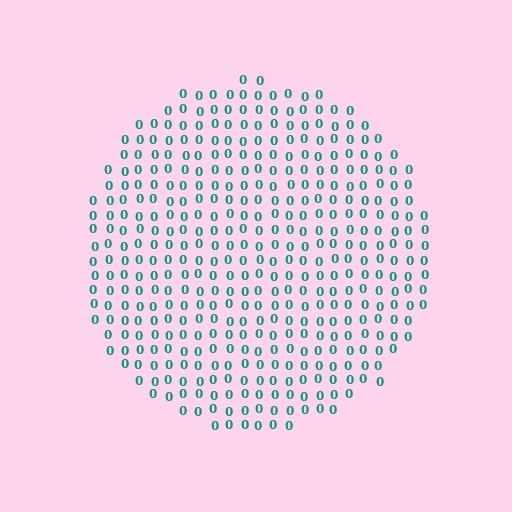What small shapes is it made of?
It is made of small digit 0's.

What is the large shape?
The large shape is a circle.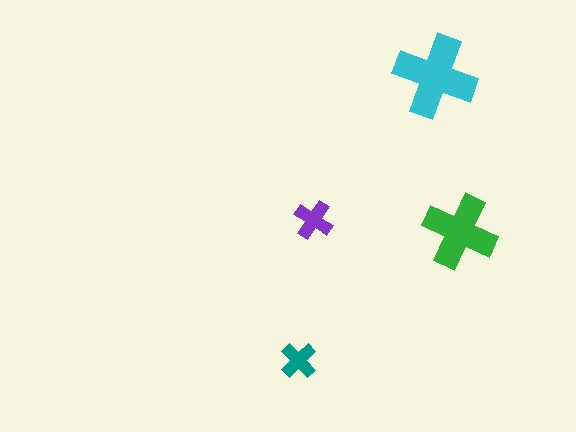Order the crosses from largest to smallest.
the cyan one, the green one, the purple one, the teal one.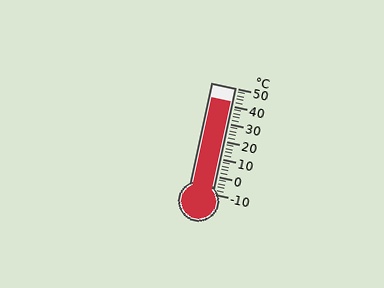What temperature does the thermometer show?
The thermometer shows approximately 42°C.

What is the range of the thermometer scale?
The thermometer scale ranges from -10°C to 50°C.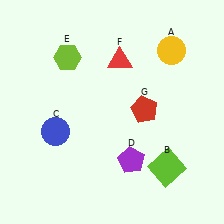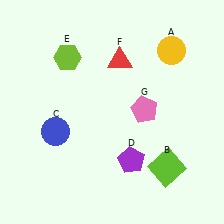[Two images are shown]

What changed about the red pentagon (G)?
In Image 1, G is red. In Image 2, it changed to pink.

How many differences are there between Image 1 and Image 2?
There is 1 difference between the two images.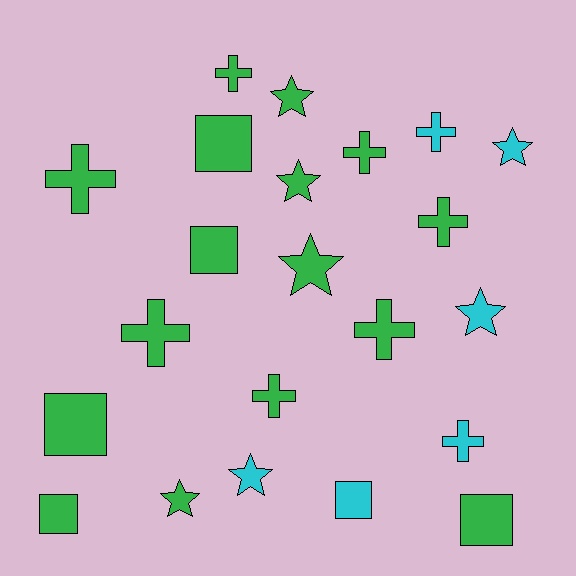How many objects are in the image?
There are 22 objects.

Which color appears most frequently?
Green, with 16 objects.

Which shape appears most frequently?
Cross, with 9 objects.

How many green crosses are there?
There are 7 green crosses.